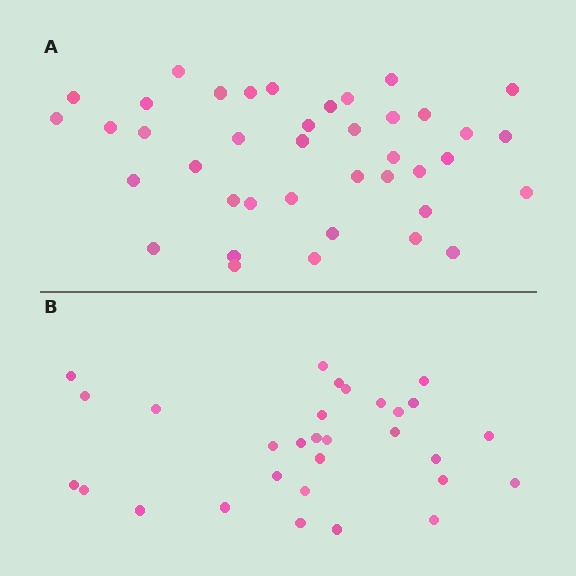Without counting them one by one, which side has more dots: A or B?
Region A (the top region) has more dots.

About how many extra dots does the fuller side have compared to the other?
Region A has roughly 10 or so more dots than region B.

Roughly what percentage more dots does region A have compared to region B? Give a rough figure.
About 35% more.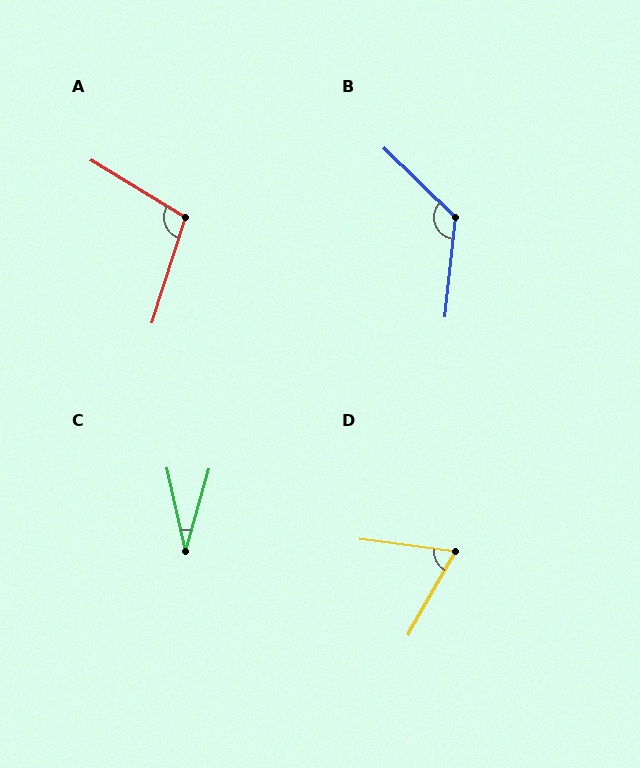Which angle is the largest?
B, at approximately 128 degrees.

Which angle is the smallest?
C, at approximately 28 degrees.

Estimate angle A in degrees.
Approximately 103 degrees.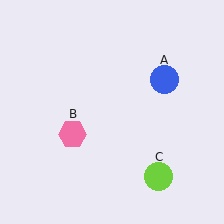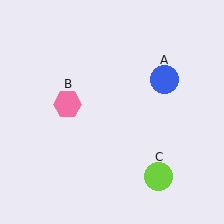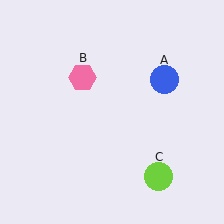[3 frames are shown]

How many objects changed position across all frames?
1 object changed position: pink hexagon (object B).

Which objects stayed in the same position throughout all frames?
Blue circle (object A) and lime circle (object C) remained stationary.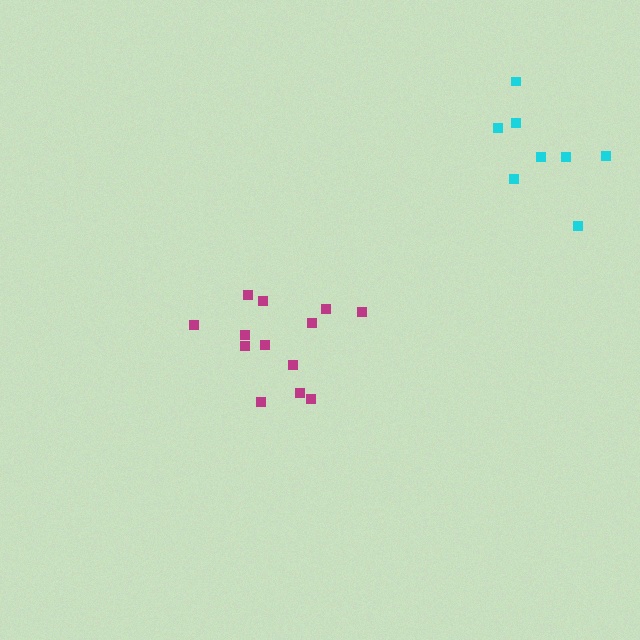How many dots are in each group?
Group 1: 8 dots, Group 2: 13 dots (21 total).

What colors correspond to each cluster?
The clusters are colored: cyan, magenta.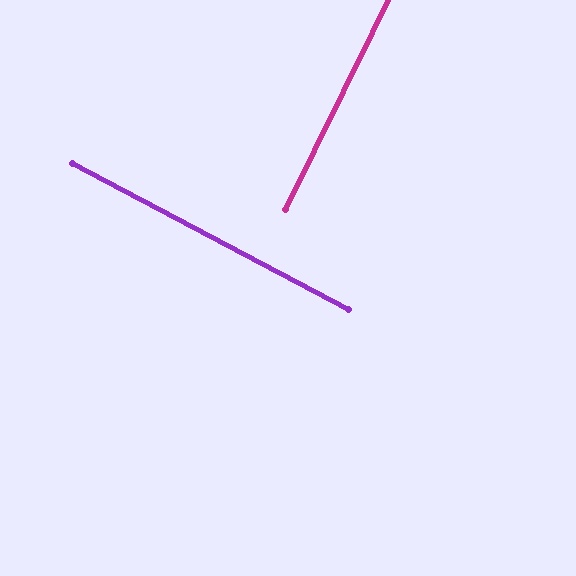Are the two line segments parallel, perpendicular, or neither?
Perpendicular — they meet at approximately 88°.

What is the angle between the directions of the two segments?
Approximately 88 degrees.